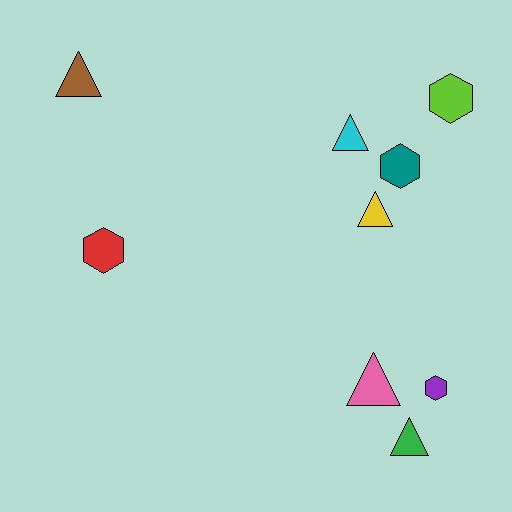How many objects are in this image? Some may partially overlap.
There are 9 objects.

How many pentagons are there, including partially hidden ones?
There are no pentagons.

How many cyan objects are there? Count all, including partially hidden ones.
There is 1 cyan object.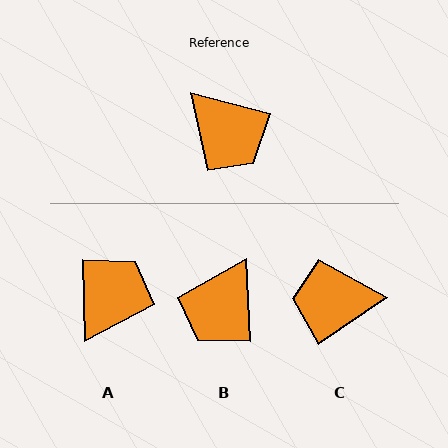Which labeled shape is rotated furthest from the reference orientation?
C, about 131 degrees away.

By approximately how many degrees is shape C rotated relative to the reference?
Approximately 131 degrees clockwise.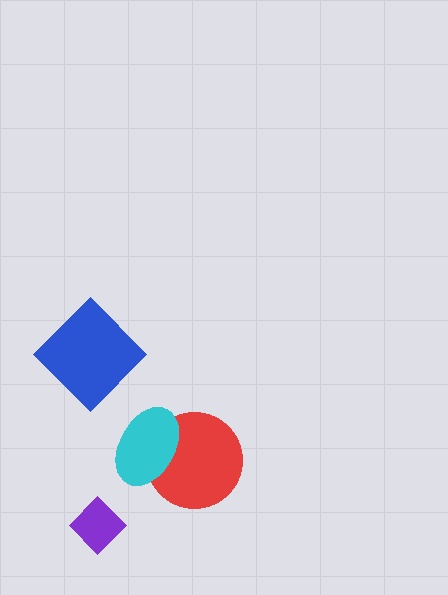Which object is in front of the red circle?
The cyan ellipse is in front of the red circle.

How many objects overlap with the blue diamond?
0 objects overlap with the blue diamond.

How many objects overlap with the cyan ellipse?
1 object overlaps with the cyan ellipse.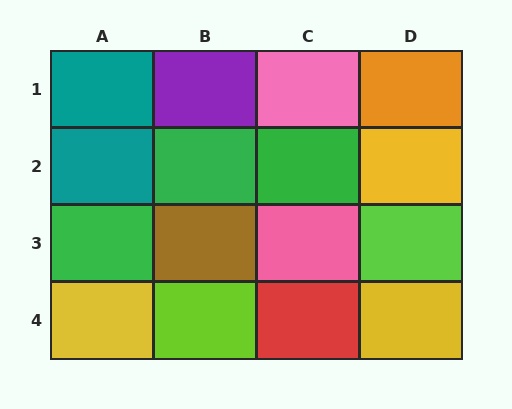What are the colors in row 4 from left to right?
Yellow, lime, red, yellow.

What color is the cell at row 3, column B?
Brown.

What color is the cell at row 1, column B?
Purple.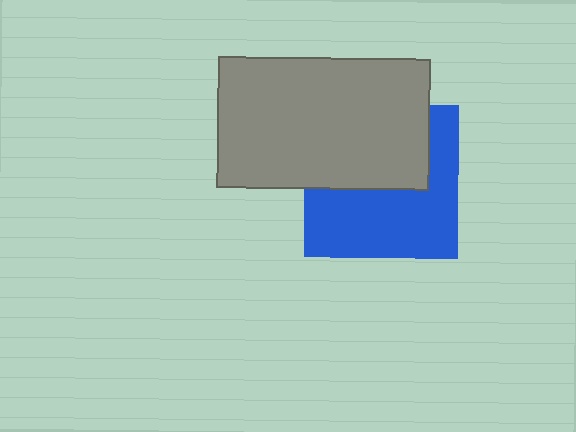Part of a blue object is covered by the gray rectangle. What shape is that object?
It is a square.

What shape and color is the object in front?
The object in front is a gray rectangle.